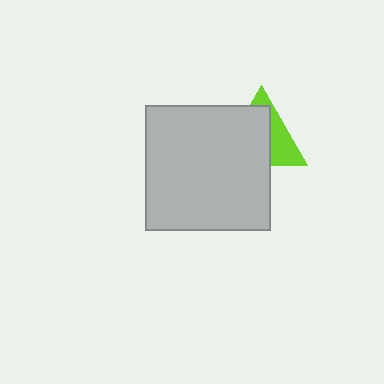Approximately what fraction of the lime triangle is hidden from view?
Roughly 63% of the lime triangle is hidden behind the light gray square.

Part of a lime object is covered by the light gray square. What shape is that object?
It is a triangle.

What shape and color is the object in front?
The object in front is a light gray square.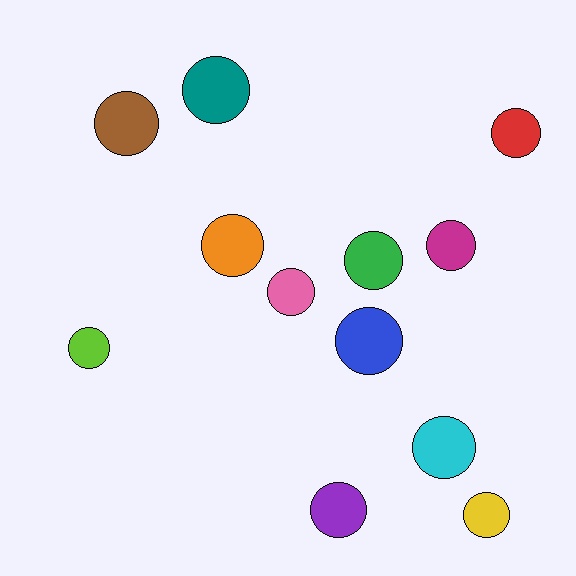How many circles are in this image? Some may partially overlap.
There are 12 circles.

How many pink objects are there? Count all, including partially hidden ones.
There is 1 pink object.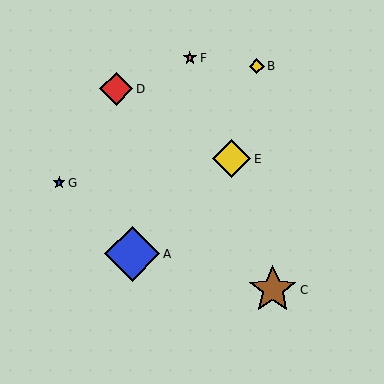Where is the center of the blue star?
The center of the blue star is at (59, 183).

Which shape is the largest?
The blue diamond (labeled A) is the largest.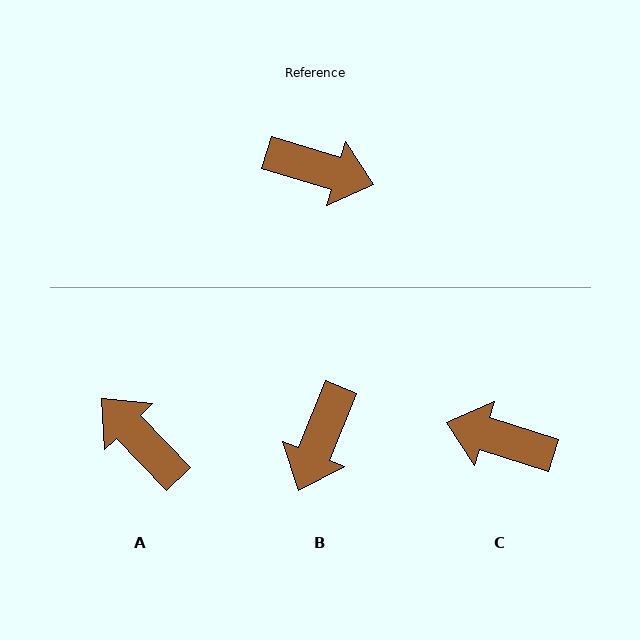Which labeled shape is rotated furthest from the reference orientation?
C, about 179 degrees away.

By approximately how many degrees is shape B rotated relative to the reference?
Approximately 95 degrees clockwise.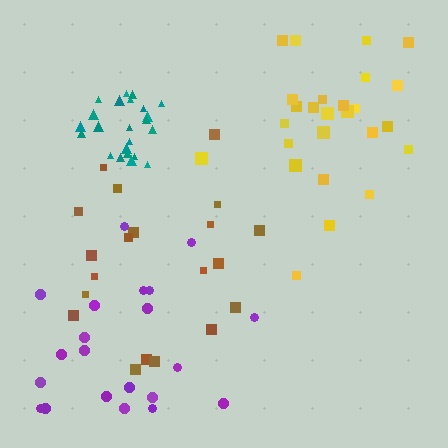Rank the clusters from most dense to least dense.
teal, yellow, purple, brown.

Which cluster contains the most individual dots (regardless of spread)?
Yellow (26).